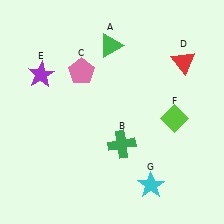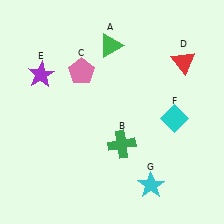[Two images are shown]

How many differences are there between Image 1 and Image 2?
There is 1 difference between the two images.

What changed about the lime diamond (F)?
In Image 1, F is lime. In Image 2, it changed to cyan.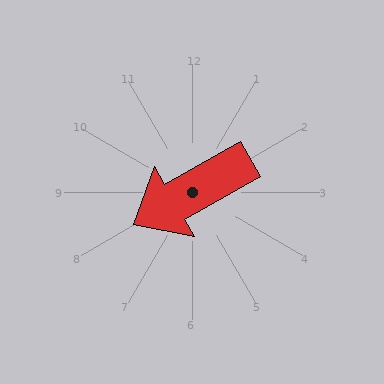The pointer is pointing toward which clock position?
Roughly 8 o'clock.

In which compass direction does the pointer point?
Southwest.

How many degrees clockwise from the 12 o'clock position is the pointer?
Approximately 241 degrees.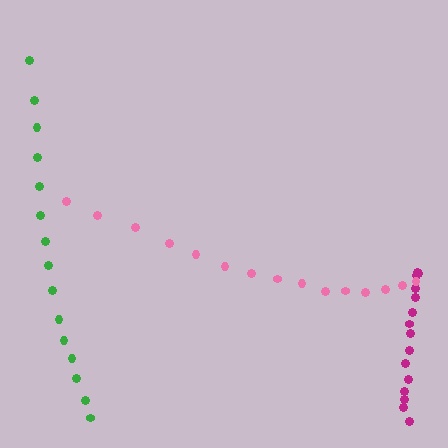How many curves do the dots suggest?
There are 3 distinct paths.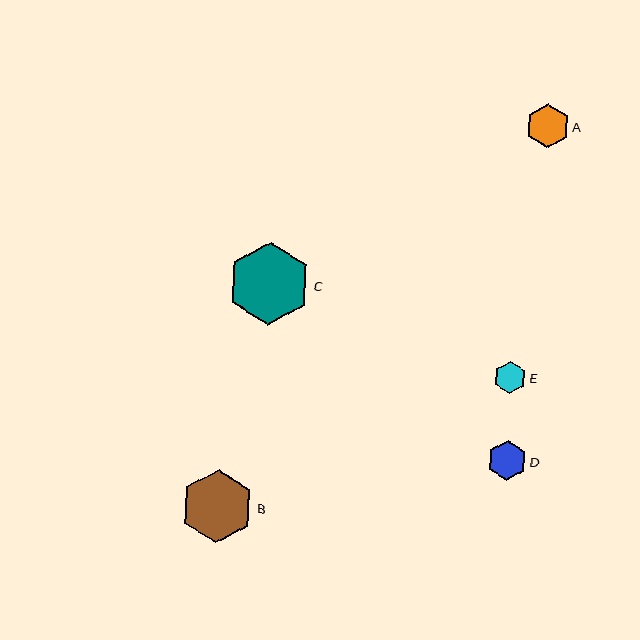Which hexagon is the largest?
Hexagon C is the largest with a size of approximately 83 pixels.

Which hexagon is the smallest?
Hexagon E is the smallest with a size of approximately 32 pixels.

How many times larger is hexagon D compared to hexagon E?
Hexagon D is approximately 1.2 times the size of hexagon E.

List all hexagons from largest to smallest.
From largest to smallest: C, B, A, D, E.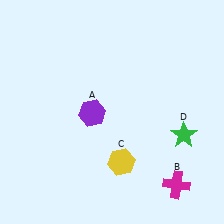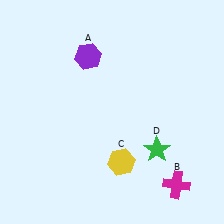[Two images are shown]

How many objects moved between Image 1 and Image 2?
2 objects moved between the two images.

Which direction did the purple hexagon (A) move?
The purple hexagon (A) moved up.